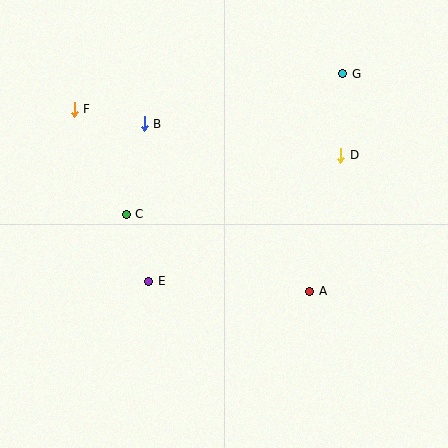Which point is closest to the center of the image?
Point E at (149, 281) is closest to the center.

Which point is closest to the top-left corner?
Point F is closest to the top-left corner.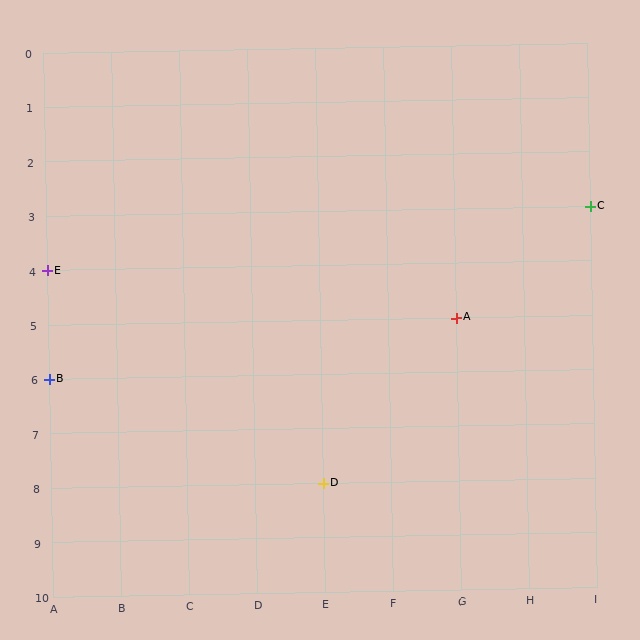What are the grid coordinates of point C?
Point C is at grid coordinates (I, 3).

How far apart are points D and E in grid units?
Points D and E are 4 columns and 4 rows apart (about 5.7 grid units diagonally).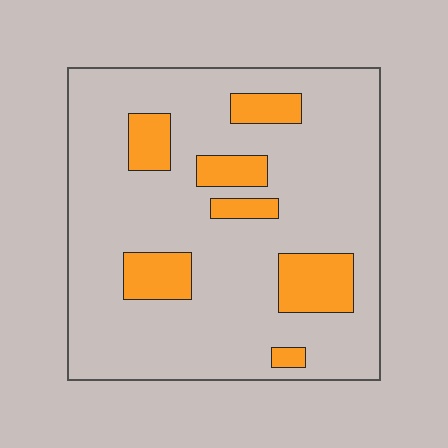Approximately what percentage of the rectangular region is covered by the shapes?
Approximately 15%.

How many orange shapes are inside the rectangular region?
7.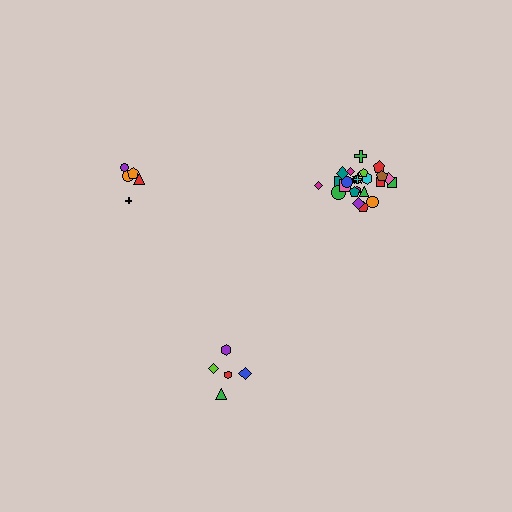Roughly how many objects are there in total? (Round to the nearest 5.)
Roughly 35 objects in total.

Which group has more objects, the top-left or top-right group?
The top-right group.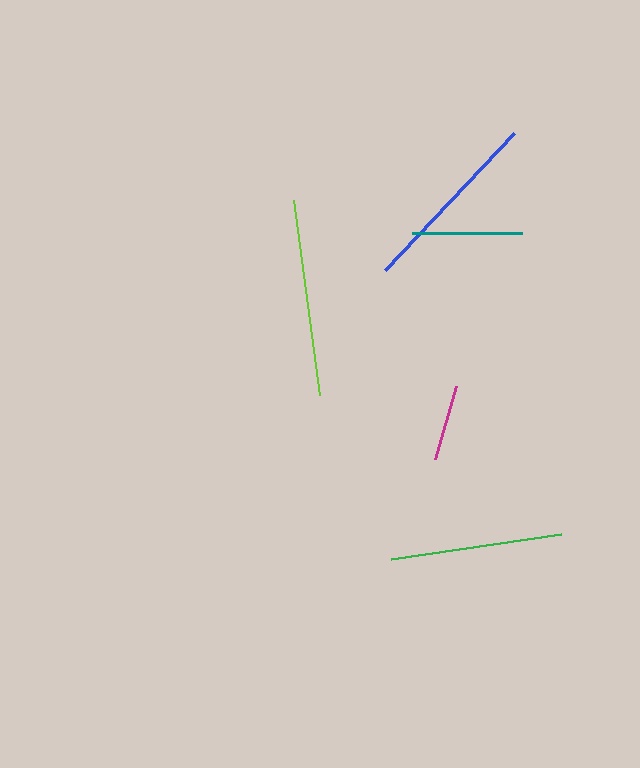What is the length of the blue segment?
The blue segment is approximately 187 pixels long.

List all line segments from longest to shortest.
From longest to shortest: lime, blue, green, teal, magenta.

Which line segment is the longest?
The lime line is the longest at approximately 196 pixels.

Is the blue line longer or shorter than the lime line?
The lime line is longer than the blue line.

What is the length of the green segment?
The green segment is approximately 171 pixels long.